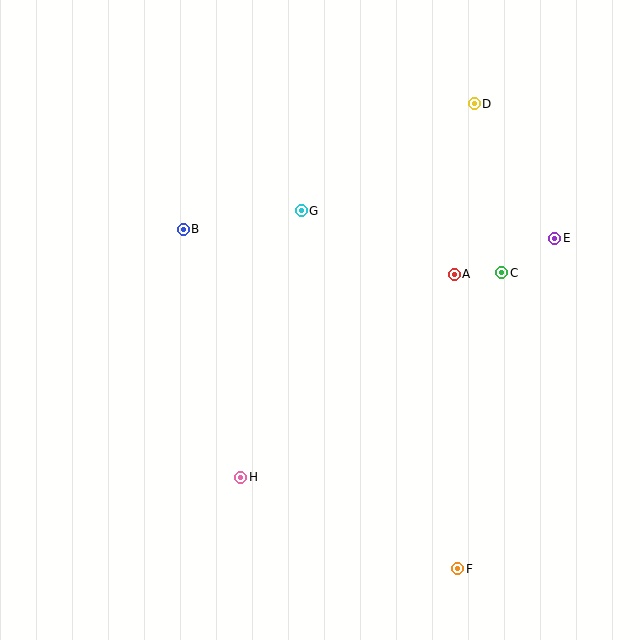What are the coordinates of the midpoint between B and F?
The midpoint between B and F is at (321, 399).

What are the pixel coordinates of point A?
Point A is at (454, 274).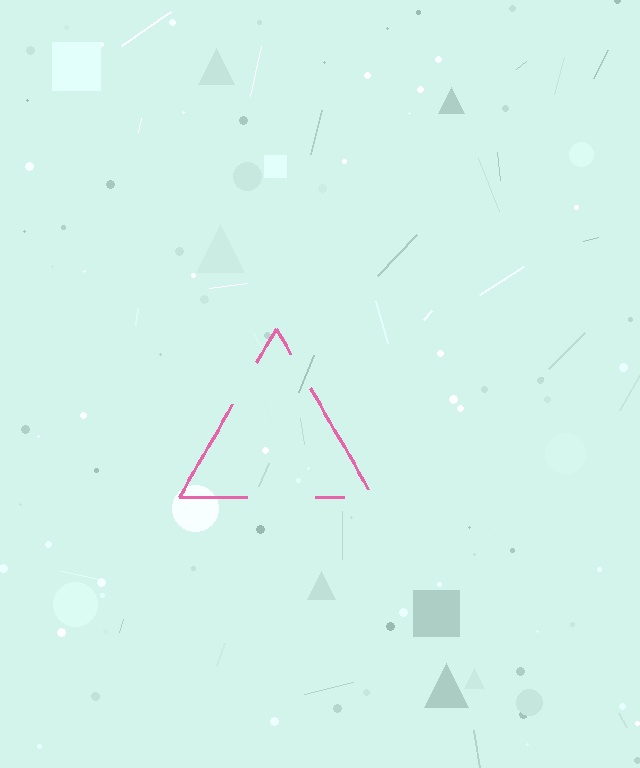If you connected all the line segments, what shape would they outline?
They would outline a triangle.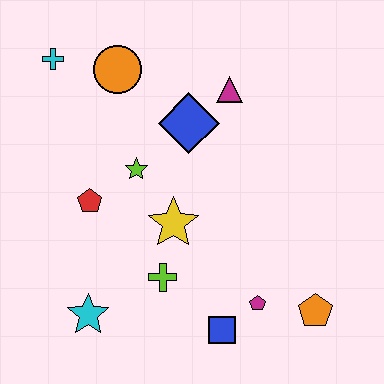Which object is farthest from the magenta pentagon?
The cyan cross is farthest from the magenta pentagon.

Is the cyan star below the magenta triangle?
Yes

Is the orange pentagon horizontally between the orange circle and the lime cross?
No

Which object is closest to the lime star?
The red pentagon is closest to the lime star.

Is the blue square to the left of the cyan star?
No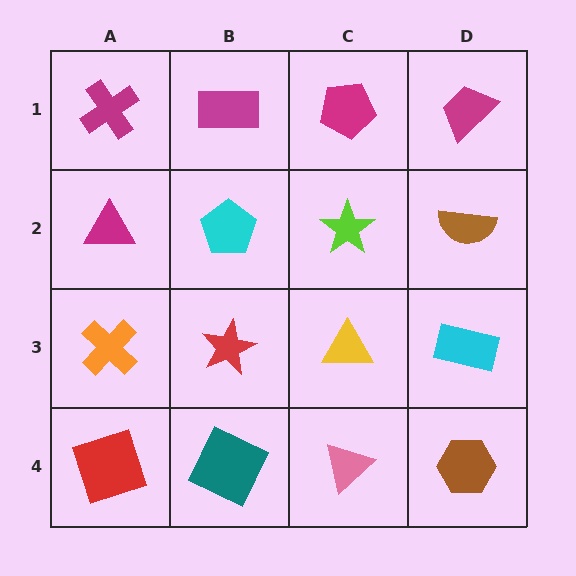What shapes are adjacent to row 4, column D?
A cyan rectangle (row 3, column D), a pink triangle (row 4, column C).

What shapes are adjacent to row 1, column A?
A magenta triangle (row 2, column A), a magenta rectangle (row 1, column B).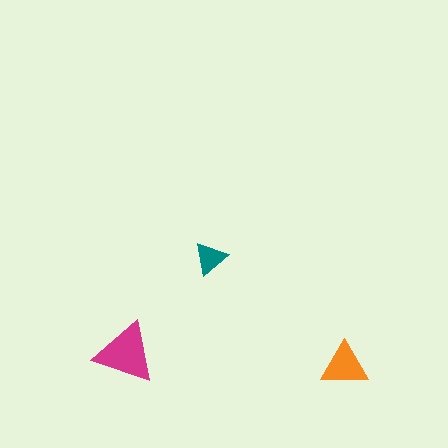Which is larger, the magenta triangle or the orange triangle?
The magenta one.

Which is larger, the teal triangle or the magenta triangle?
The magenta one.